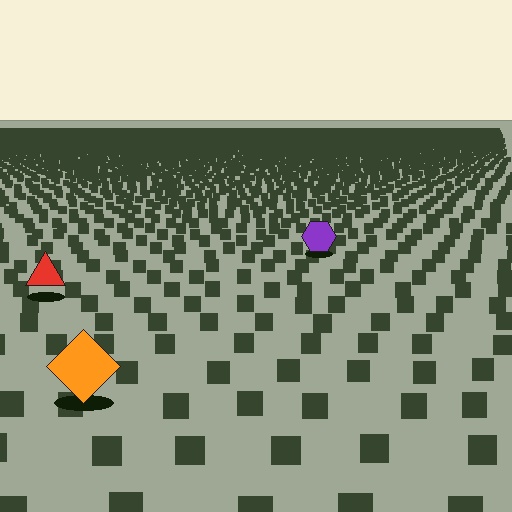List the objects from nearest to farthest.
From nearest to farthest: the orange diamond, the red triangle, the purple hexagon.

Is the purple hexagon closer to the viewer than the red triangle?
No. The red triangle is closer — you can tell from the texture gradient: the ground texture is coarser near it.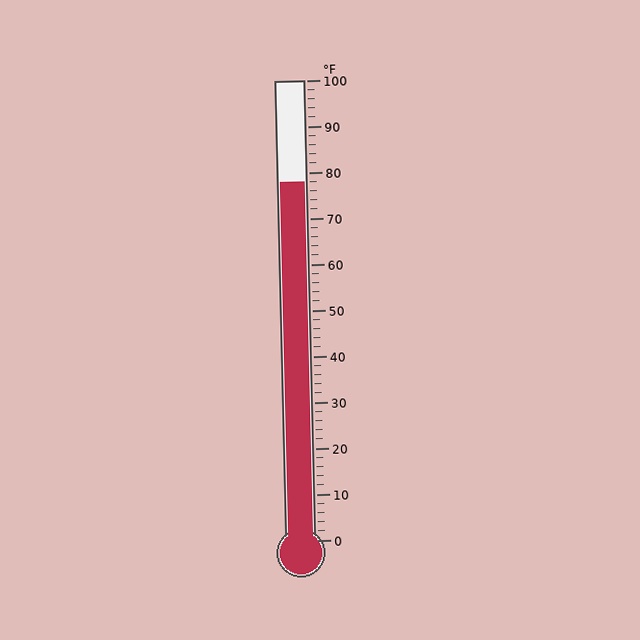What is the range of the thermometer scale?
The thermometer scale ranges from 0°F to 100°F.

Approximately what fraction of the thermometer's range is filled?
The thermometer is filled to approximately 80% of its range.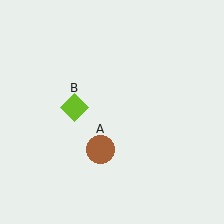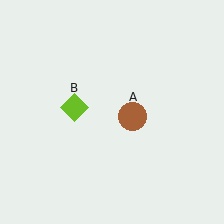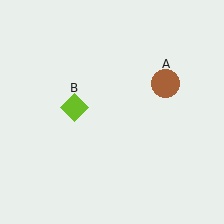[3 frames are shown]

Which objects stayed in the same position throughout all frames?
Lime diamond (object B) remained stationary.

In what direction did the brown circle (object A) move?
The brown circle (object A) moved up and to the right.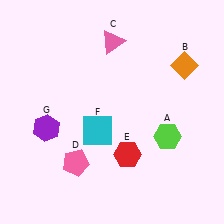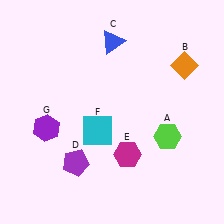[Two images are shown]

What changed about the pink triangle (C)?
In Image 1, C is pink. In Image 2, it changed to blue.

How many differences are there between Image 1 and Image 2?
There are 3 differences between the two images.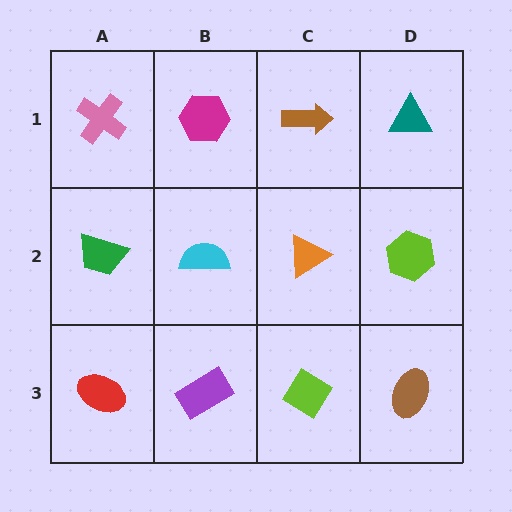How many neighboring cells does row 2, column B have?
4.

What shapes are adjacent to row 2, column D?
A teal triangle (row 1, column D), a brown ellipse (row 3, column D), an orange triangle (row 2, column C).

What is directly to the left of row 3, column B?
A red ellipse.